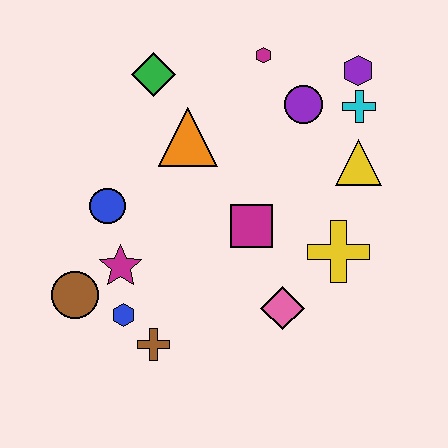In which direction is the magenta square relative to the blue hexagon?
The magenta square is to the right of the blue hexagon.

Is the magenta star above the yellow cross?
No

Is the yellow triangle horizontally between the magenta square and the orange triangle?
No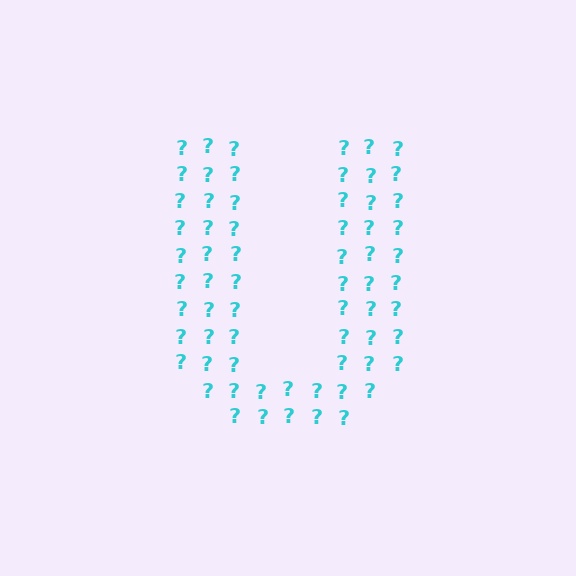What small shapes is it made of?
It is made of small question marks.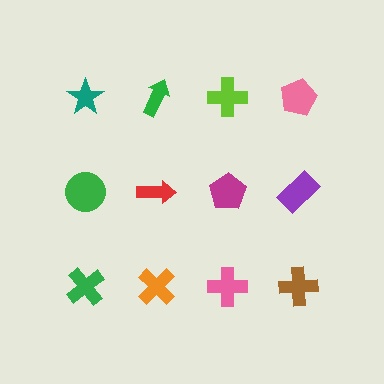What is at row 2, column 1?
A green circle.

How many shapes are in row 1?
4 shapes.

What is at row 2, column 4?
A purple rectangle.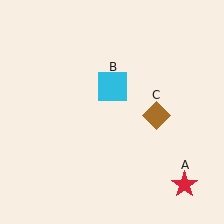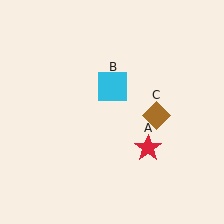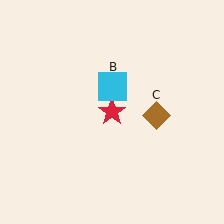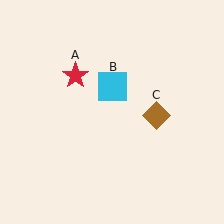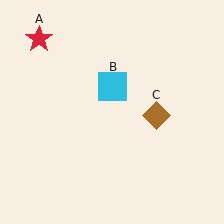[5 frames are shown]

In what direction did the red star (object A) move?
The red star (object A) moved up and to the left.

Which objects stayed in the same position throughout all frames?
Cyan square (object B) and brown diamond (object C) remained stationary.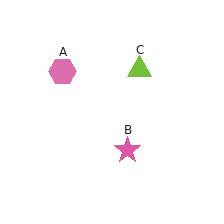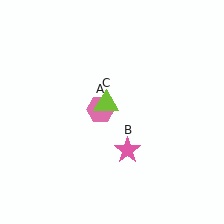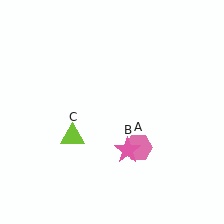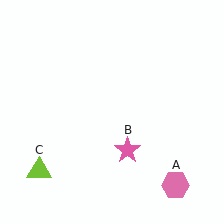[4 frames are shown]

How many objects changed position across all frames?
2 objects changed position: pink hexagon (object A), lime triangle (object C).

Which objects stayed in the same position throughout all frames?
Pink star (object B) remained stationary.